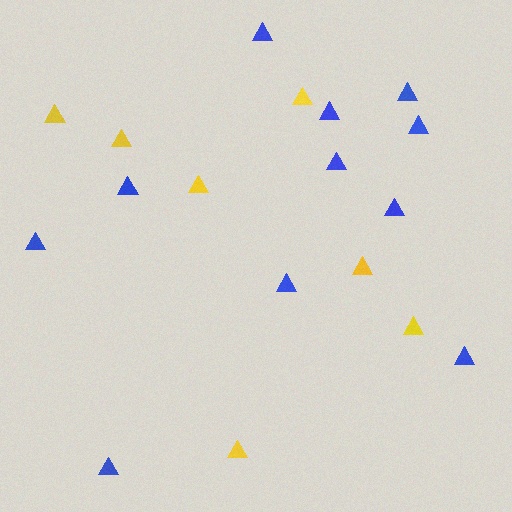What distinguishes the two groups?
There are 2 groups: one group of blue triangles (11) and one group of yellow triangles (7).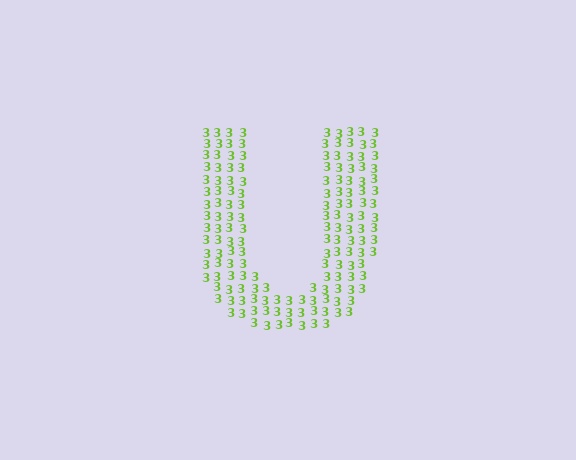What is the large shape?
The large shape is the letter U.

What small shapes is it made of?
It is made of small digit 3's.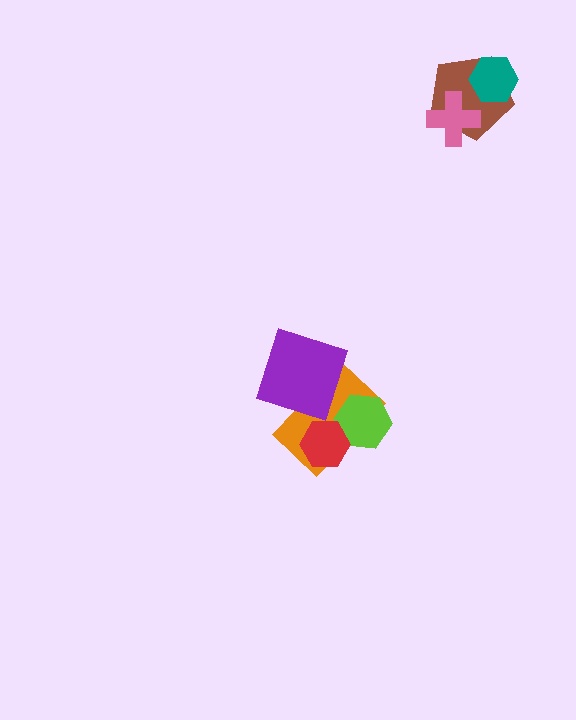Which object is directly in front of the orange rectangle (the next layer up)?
The lime hexagon is directly in front of the orange rectangle.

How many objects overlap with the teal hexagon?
1 object overlaps with the teal hexagon.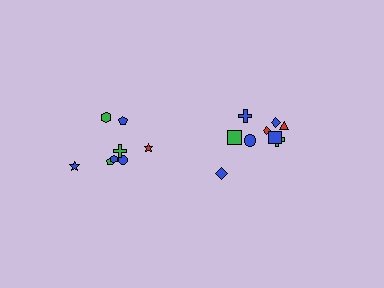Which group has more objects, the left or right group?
The right group.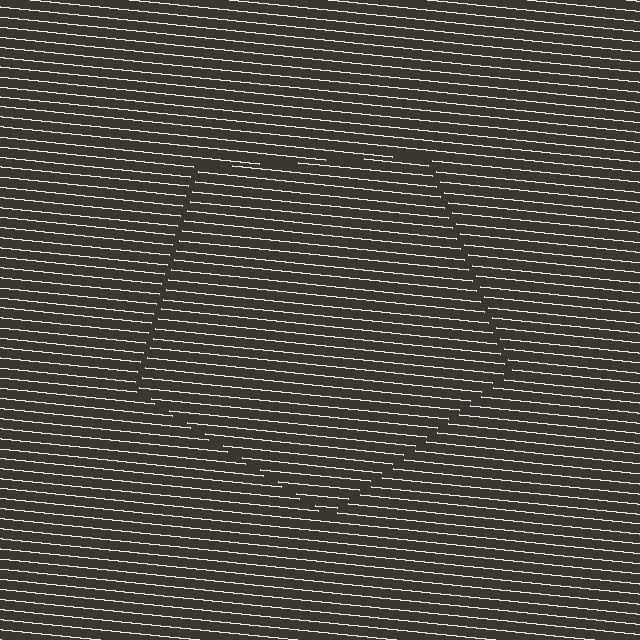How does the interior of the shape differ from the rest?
The interior of the shape contains the same grating, shifted by half a period — the contour is defined by the phase discontinuity where line-ends from the inner and outer gratings abut.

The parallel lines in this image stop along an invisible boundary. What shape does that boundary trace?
An illusory pentagon. The interior of the shape contains the same grating, shifted by half a period — the contour is defined by the phase discontinuity where line-ends from the inner and outer gratings abut.